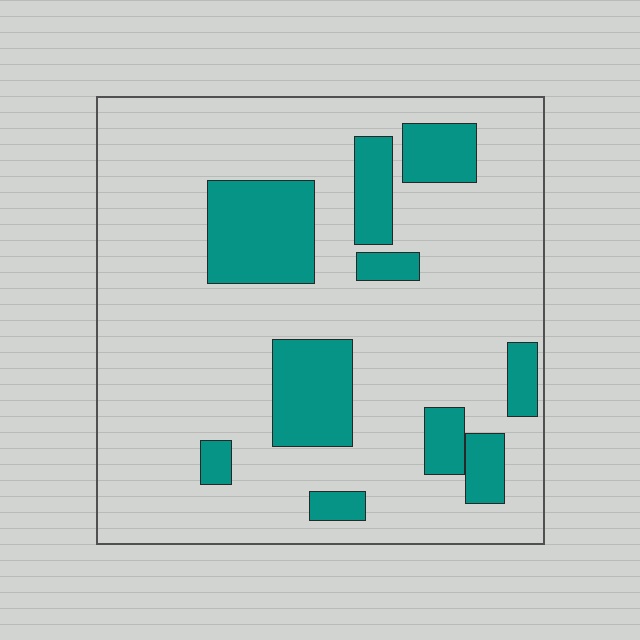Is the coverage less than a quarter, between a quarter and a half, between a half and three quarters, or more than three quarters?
Less than a quarter.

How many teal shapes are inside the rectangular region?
10.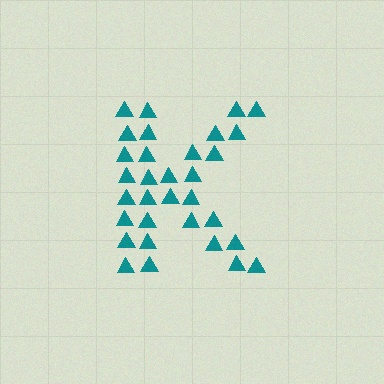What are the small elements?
The small elements are triangles.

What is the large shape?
The large shape is the letter K.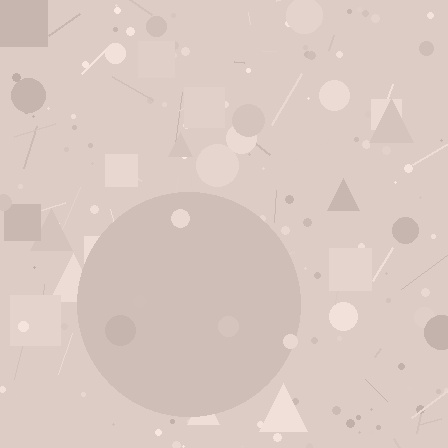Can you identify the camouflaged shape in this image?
The camouflaged shape is a circle.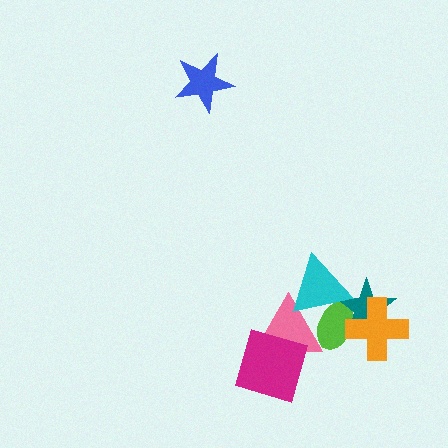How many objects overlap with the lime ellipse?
4 objects overlap with the lime ellipse.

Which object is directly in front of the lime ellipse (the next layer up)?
The teal star is directly in front of the lime ellipse.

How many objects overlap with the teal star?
3 objects overlap with the teal star.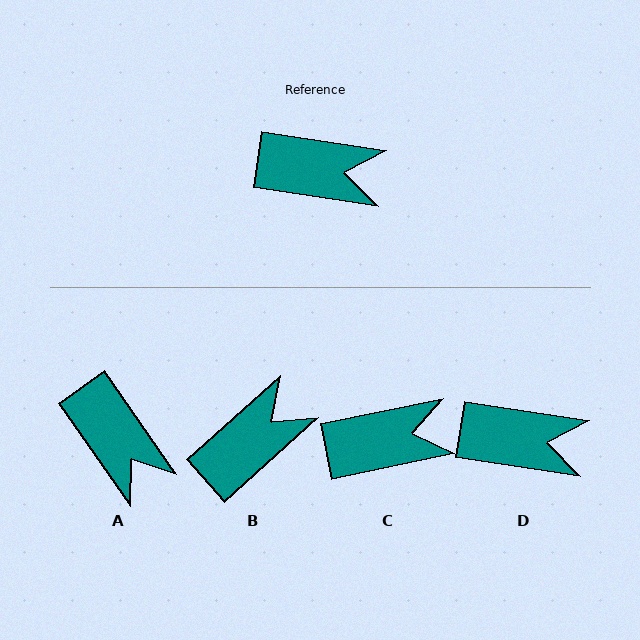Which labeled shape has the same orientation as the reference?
D.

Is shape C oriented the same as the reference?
No, it is off by about 20 degrees.